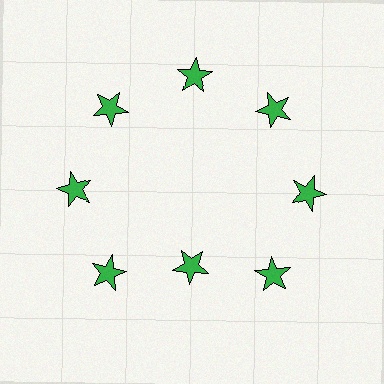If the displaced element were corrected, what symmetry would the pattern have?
It would have 8-fold rotational symmetry — the pattern would map onto itself every 45 degrees.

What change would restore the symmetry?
The symmetry would be restored by moving it outward, back onto the ring so that all 8 stars sit at equal angles and equal distance from the center.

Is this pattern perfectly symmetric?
No. The 8 green stars are arranged in a ring, but one element near the 6 o'clock position is pulled inward toward the center, breaking the 8-fold rotational symmetry.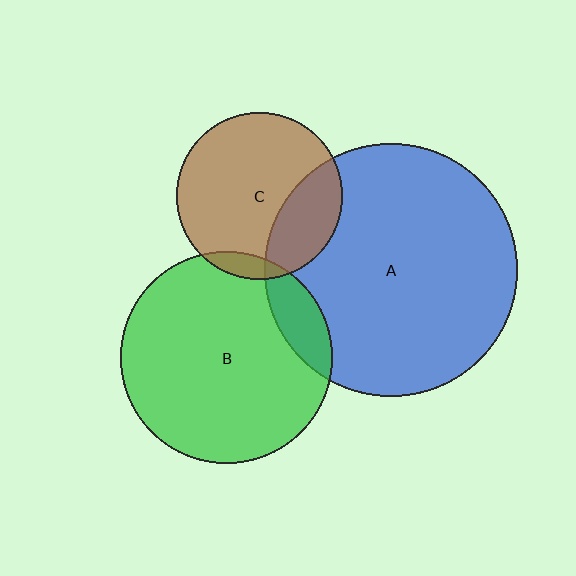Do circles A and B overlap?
Yes.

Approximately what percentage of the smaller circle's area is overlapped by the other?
Approximately 10%.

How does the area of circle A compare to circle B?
Approximately 1.4 times.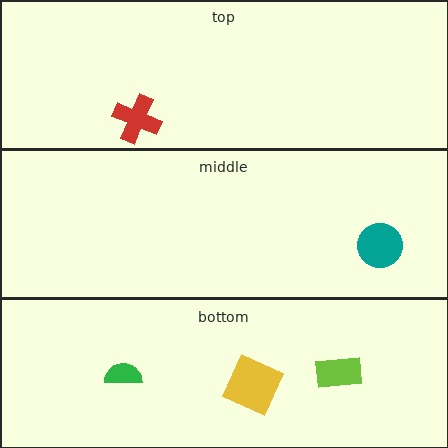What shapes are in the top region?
The red cross.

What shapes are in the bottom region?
The yellow square, the green semicircle, the lime rectangle.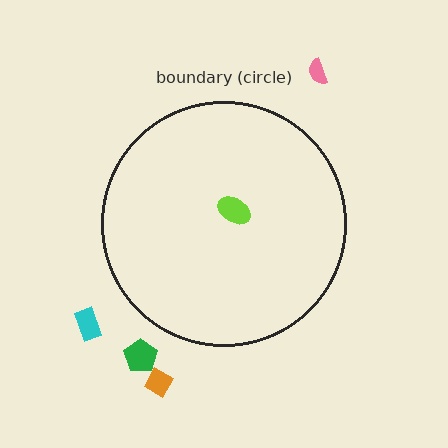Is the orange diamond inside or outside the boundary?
Outside.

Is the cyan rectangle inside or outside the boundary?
Outside.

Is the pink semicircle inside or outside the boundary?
Outside.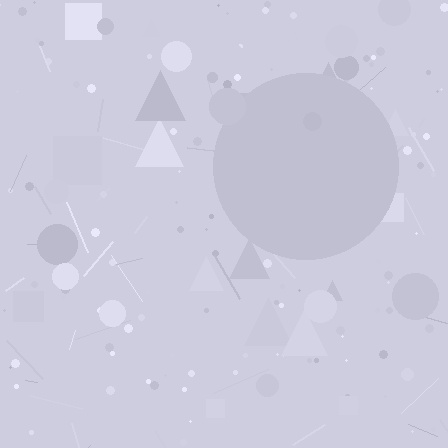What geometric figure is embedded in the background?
A circle is embedded in the background.